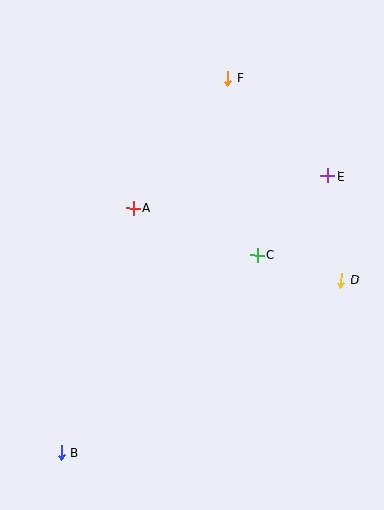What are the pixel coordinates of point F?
Point F is at (228, 78).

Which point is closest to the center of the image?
Point C at (257, 255) is closest to the center.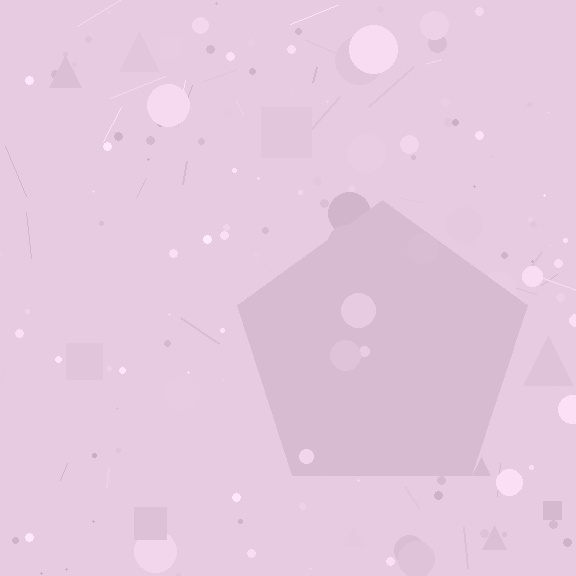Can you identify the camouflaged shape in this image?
The camouflaged shape is a pentagon.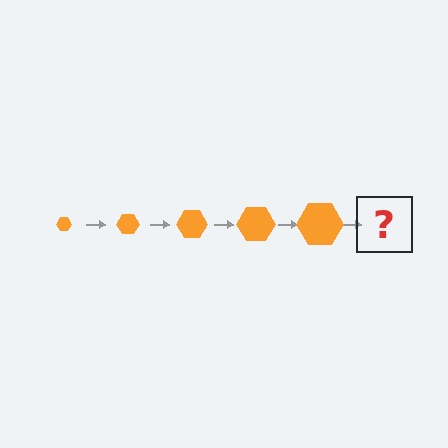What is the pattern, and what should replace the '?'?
The pattern is that the hexagon gets progressively larger each step. The '?' should be an orange hexagon, larger than the previous one.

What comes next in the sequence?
The next element should be an orange hexagon, larger than the previous one.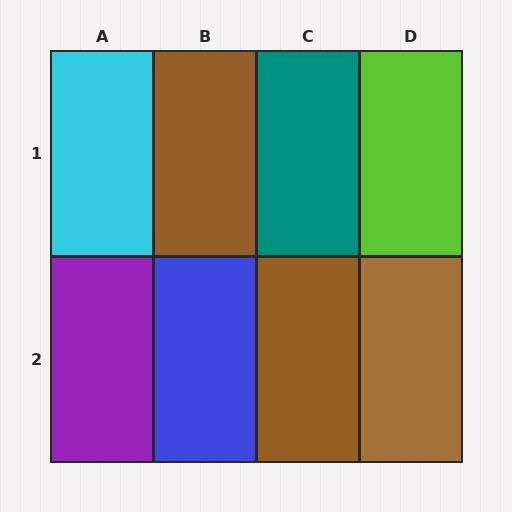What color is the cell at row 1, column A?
Cyan.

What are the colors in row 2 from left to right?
Purple, blue, brown, brown.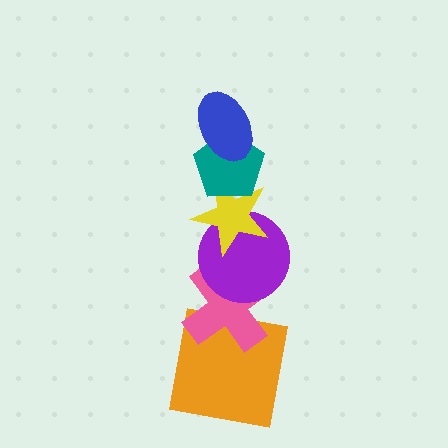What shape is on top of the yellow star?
The teal pentagon is on top of the yellow star.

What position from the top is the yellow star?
The yellow star is 3rd from the top.